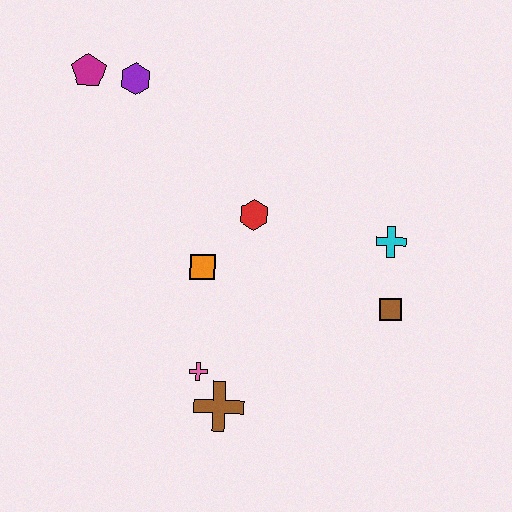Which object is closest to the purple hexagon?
The magenta pentagon is closest to the purple hexagon.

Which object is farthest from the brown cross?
The magenta pentagon is farthest from the brown cross.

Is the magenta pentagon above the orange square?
Yes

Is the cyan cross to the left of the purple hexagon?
No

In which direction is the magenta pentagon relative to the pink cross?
The magenta pentagon is above the pink cross.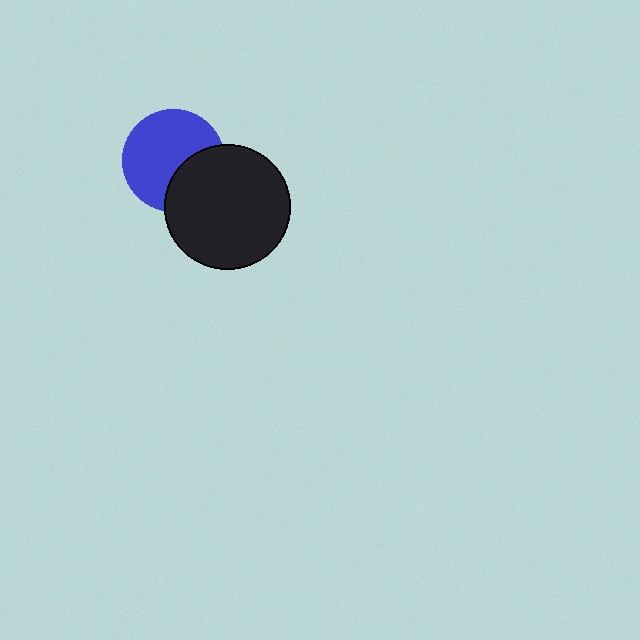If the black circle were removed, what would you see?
You would see the complete blue circle.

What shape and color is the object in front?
The object in front is a black circle.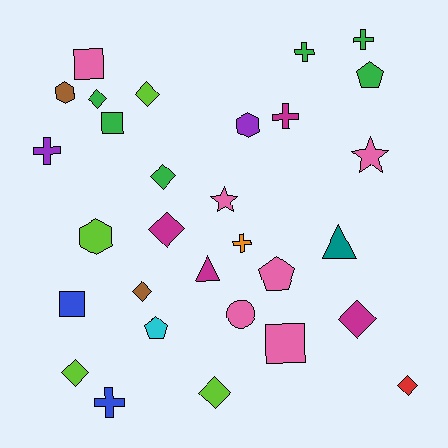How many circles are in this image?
There is 1 circle.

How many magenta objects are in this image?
There are 4 magenta objects.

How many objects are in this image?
There are 30 objects.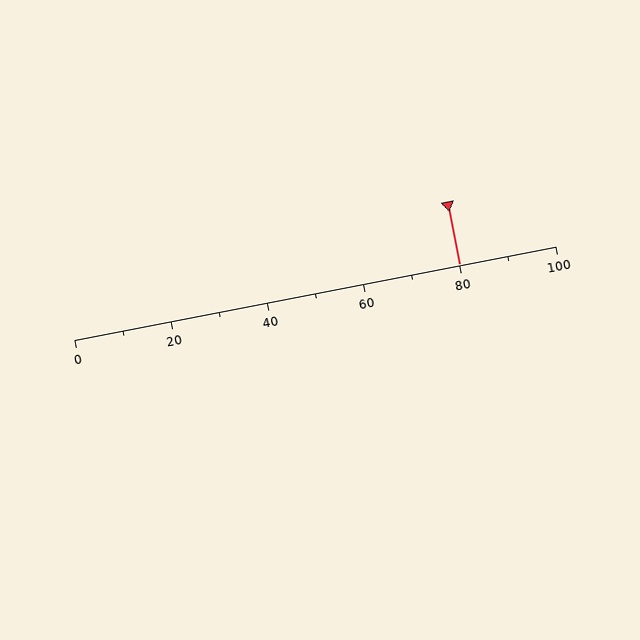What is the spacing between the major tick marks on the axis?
The major ticks are spaced 20 apart.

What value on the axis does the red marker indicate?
The marker indicates approximately 80.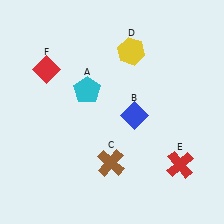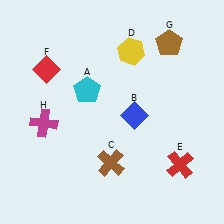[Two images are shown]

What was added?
A brown pentagon (G), a magenta cross (H) were added in Image 2.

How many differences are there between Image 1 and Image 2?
There are 2 differences between the two images.